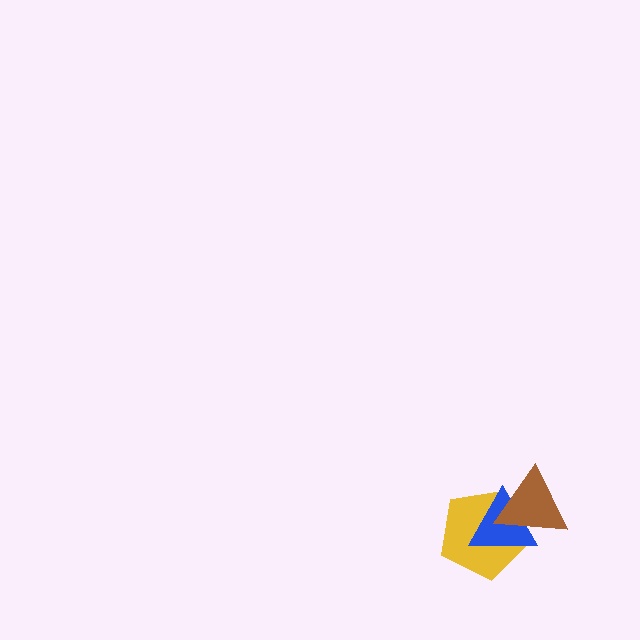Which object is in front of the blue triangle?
The brown triangle is in front of the blue triangle.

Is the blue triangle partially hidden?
Yes, it is partially covered by another shape.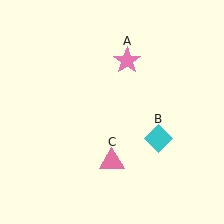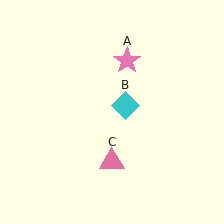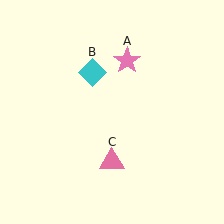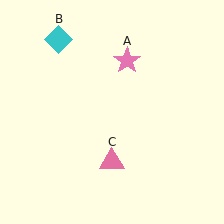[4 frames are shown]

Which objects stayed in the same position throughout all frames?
Pink star (object A) and pink triangle (object C) remained stationary.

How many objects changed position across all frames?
1 object changed position: cyan diamond (object B).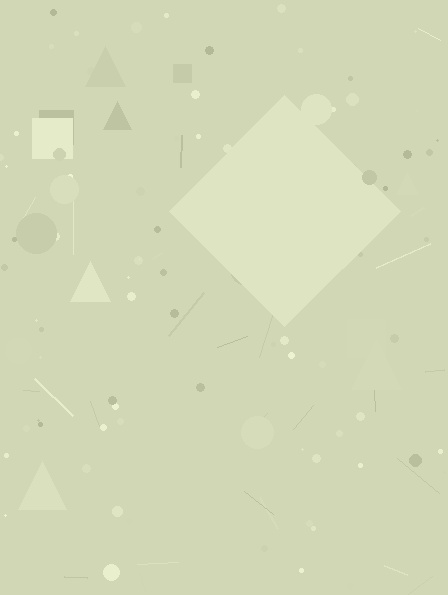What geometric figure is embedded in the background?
A diamond is embedded in the background.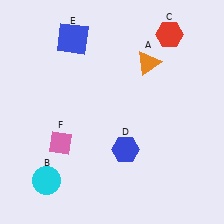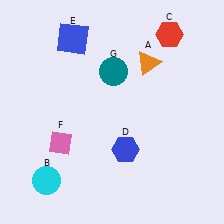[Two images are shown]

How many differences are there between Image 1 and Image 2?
There is 1 difference between the two images.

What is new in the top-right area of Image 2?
A teal circle (G) was added in the top-right area of Image 2.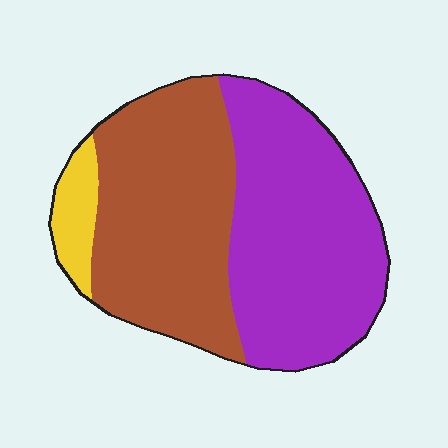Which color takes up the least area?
Yellow, at roughly 5%.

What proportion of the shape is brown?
Brown covers 45% of the shape.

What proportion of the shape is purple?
Purple takes up about one half (1/2) of the shape.